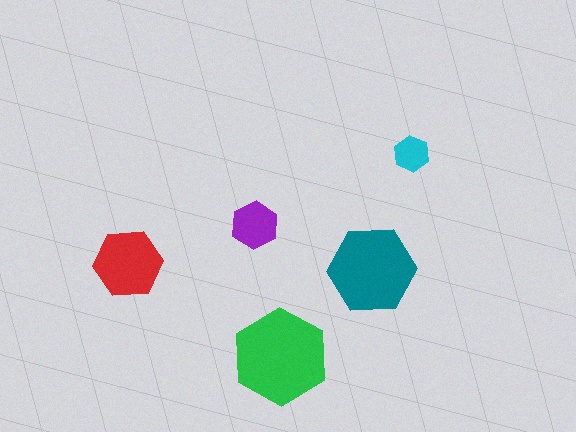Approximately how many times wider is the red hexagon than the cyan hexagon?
About 2 times wider.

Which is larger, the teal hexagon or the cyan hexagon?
The teal one.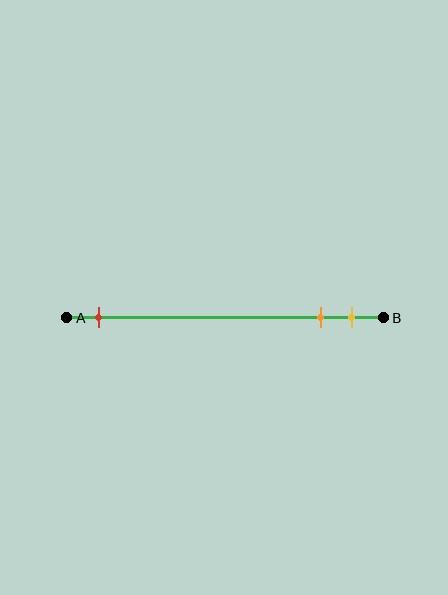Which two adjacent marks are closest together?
The orange and yellow marks are the closest adjacent pair.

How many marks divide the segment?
There are 3 marks dividing the segment.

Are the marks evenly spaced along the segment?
No, the marks are not evenly spaced.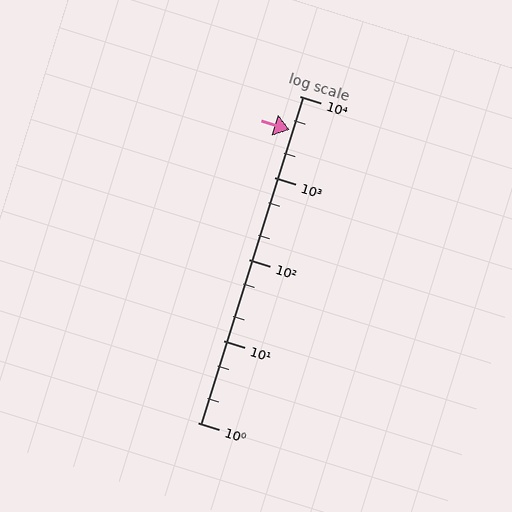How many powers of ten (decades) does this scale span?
The scale spans 4 decades, from 1 to 10000.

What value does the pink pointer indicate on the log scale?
The pointer indicates approximately 3800.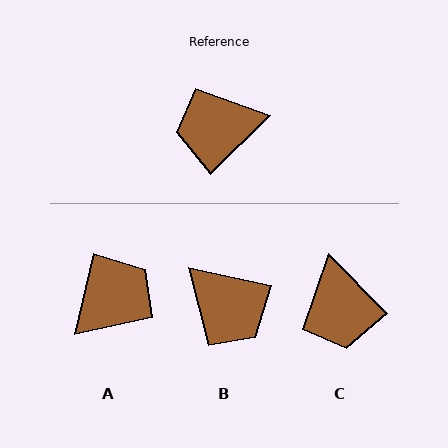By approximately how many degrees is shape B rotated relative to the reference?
Approximately 124 degrees counter-clockwise.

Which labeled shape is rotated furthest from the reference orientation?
A, about 147 degrees away.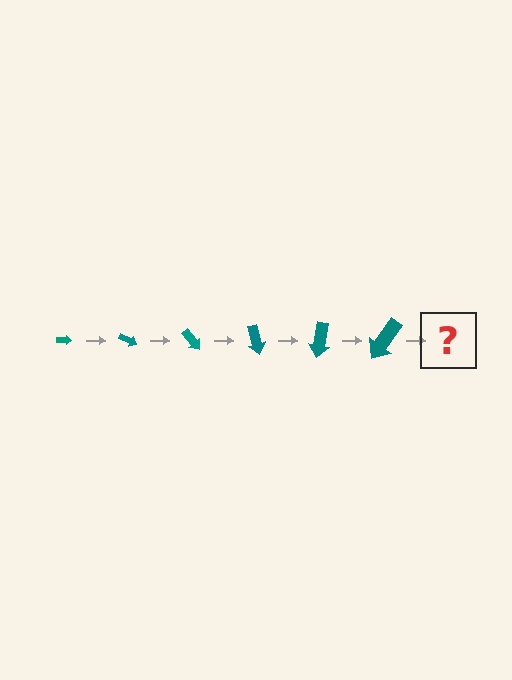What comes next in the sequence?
The next element should be an arrow, larger than the previous one and rotated 150 degrees from the start.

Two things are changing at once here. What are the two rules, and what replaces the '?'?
The two rules are that the arrow grows larger each step and it rotates 25 degrees each step. The '?' should be an arrow, larger than the previous one and rotated 150 degrees from the start.